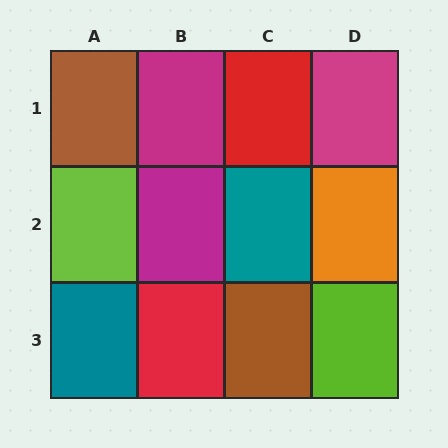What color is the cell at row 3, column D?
Lime.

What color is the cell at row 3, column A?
Teal.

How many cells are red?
2 cells are red.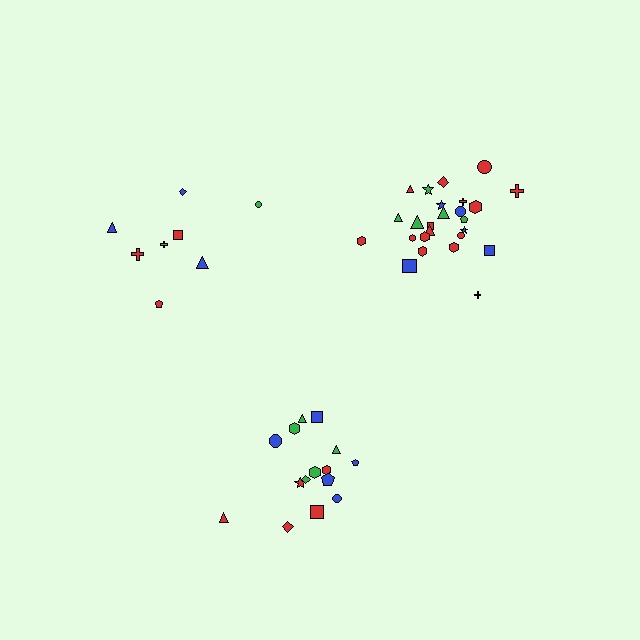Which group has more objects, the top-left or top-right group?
The top-right group.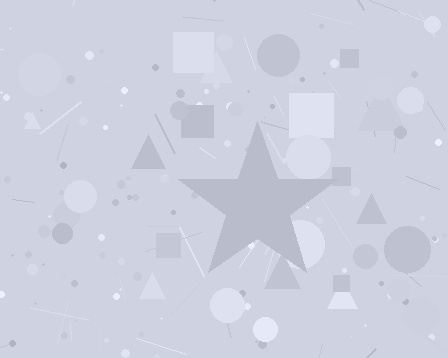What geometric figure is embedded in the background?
A star is embedded in the background.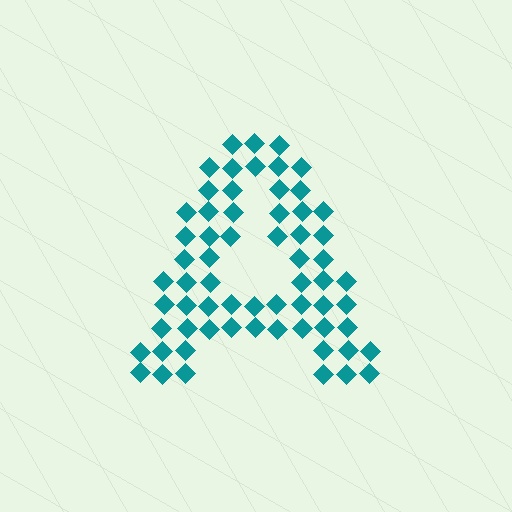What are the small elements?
The small elements are diamonds.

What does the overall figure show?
The overall figure shows the letter A.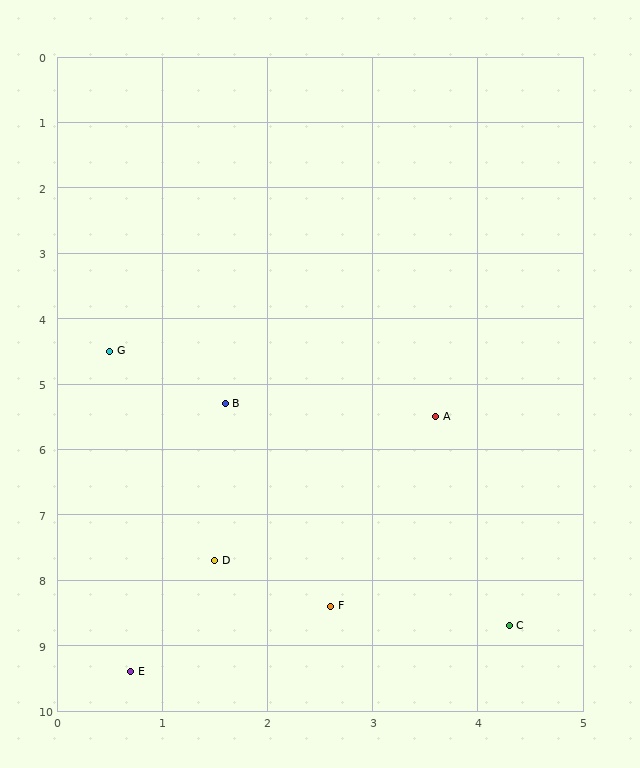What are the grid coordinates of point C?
Point C is at approximately (4.3, 8.7).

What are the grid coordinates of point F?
Point F is at approximately (2.6, 8.4).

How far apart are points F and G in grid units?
Points F and G are about 4.4 grid units apart.